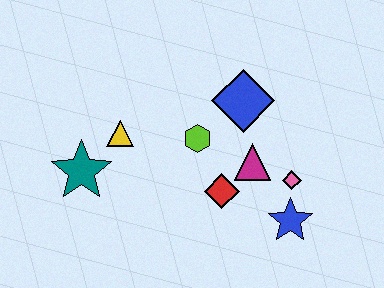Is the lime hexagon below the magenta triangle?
No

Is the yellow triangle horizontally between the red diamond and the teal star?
Yes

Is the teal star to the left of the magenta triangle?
Yes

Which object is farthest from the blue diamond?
The teal star is farthest from the blue diamond.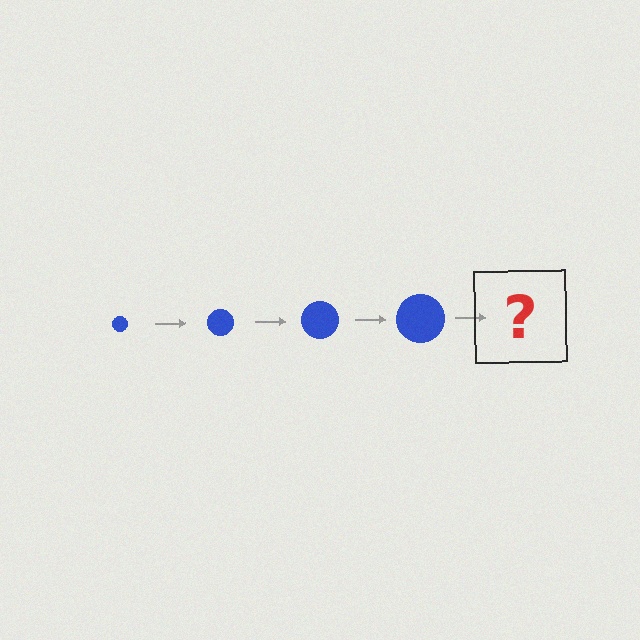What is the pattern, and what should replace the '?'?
The pattern is that the circle gets progressively larger each step. The '?' should be a blue circle, larger than the previous one.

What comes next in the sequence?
The next element should be a blue circle, larger than the previous one.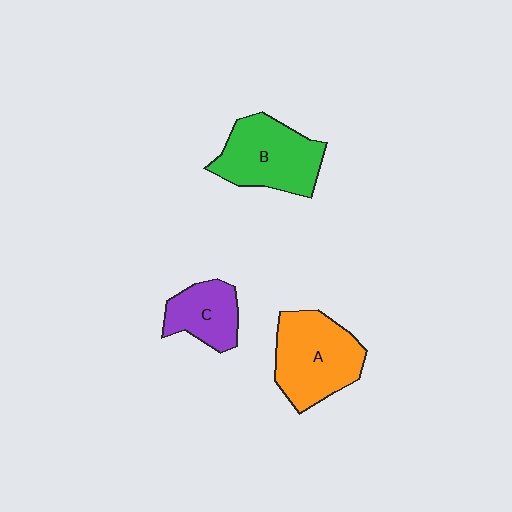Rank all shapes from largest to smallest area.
From largest to smallest: A (orange), B (green), C (purple).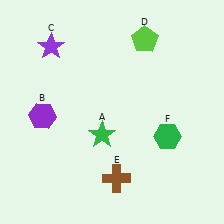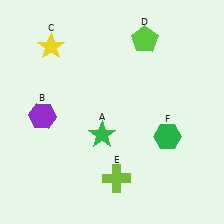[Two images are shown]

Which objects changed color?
C changed from purple to yellow. E changed from brown to lime.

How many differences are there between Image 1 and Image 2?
There are 2 differences between the two images.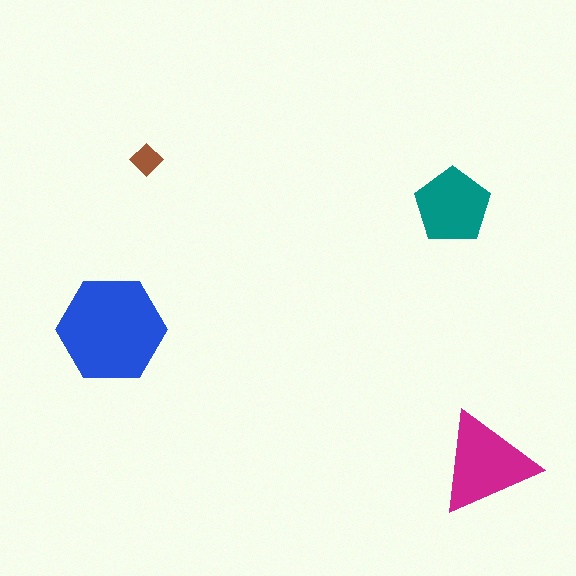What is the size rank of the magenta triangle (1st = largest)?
2nd.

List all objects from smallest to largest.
The brown diamond, the teal pentagon, the magenta triangle, the blue hexagon.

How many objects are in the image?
There are 4 objects in the image.